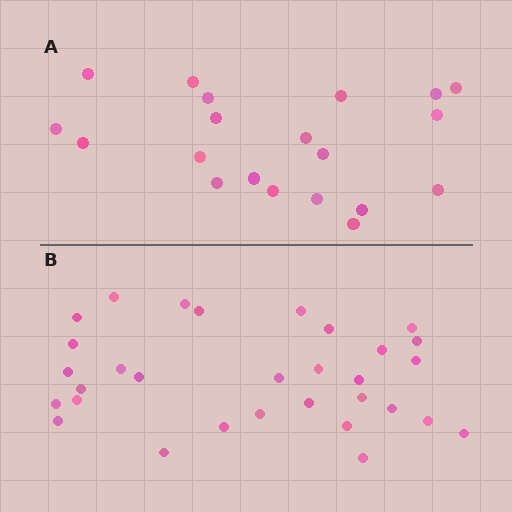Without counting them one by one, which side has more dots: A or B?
Region B (the bottom region) has more dots.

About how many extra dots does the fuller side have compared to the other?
Region B has roughly 12 or so more dots than region A.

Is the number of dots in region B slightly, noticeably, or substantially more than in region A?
Region B has substantially more. The ratio is roughly 1.6 to 1.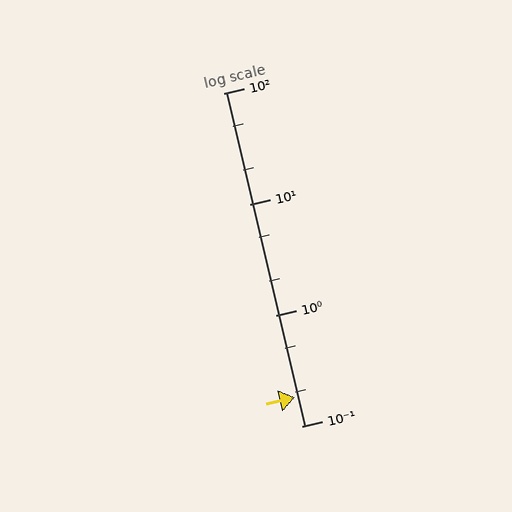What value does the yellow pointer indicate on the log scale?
The pointer indicates approximately 0.18.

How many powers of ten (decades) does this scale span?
The scale spans 3 decades, from 0.1 to 100.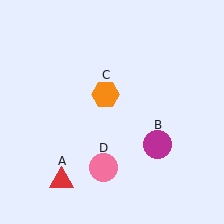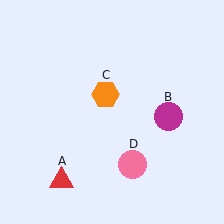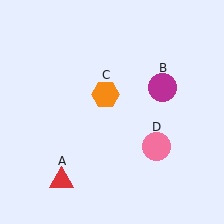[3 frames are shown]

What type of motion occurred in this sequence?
The magenta circle (object B), pink circle (object D) rotated counterclockwise around the center of the scene.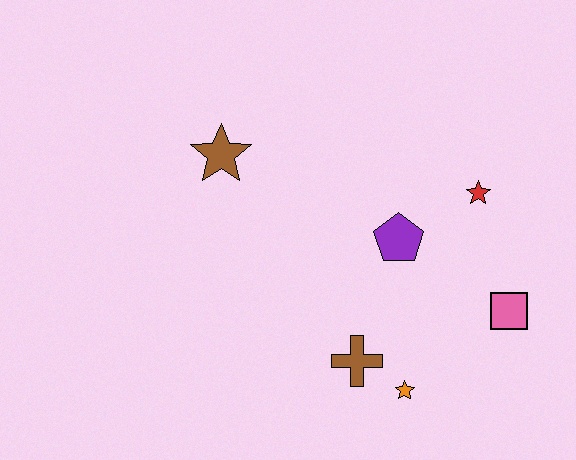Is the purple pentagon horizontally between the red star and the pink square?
No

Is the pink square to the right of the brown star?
Yes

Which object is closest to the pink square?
The red star is closest to the pink square.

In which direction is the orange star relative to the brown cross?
The orange star is to the right of the brown cross.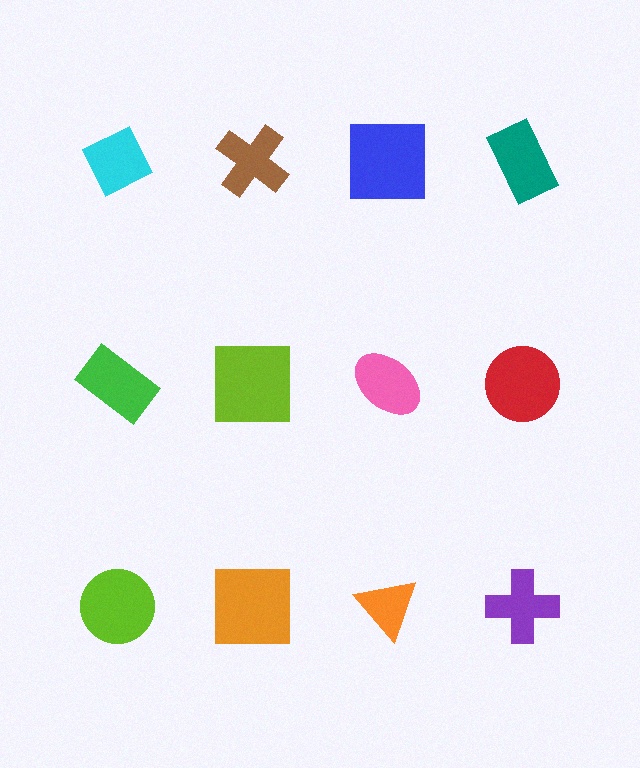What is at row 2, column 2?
A lime square.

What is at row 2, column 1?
A green rectangle.